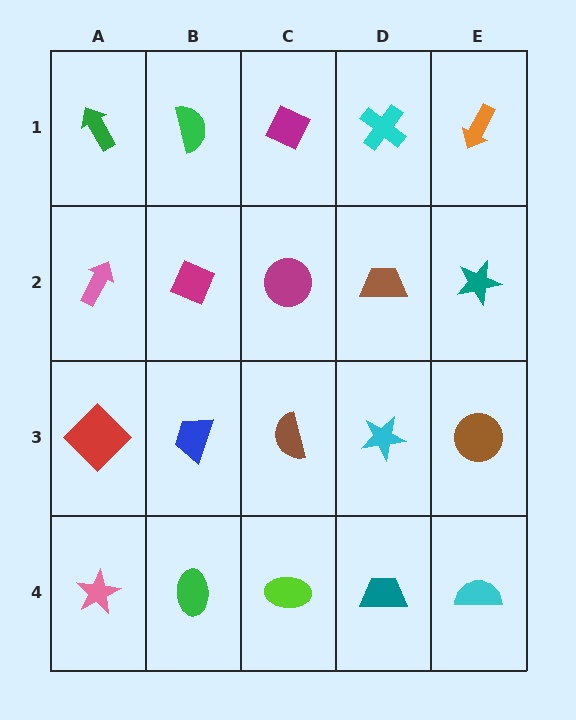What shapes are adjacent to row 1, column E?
A teal star (row 2, column E), a cyan cross (row 1, column D).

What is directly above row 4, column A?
A red diamond.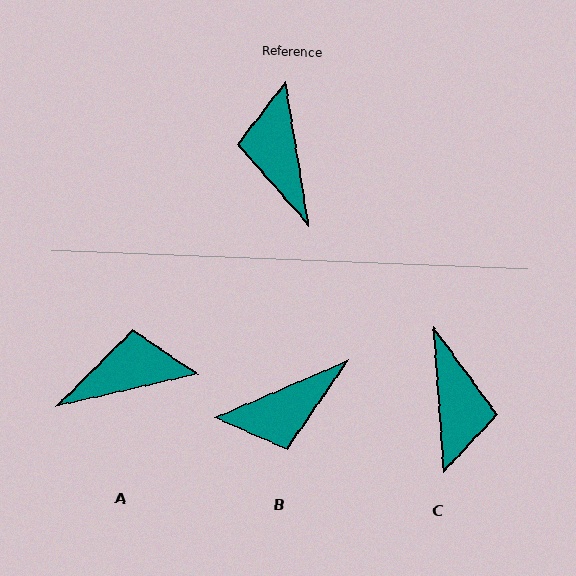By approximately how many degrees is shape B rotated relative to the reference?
Approximately 104 degrees counter-clockwise.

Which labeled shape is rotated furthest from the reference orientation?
C, about 175 degrees away.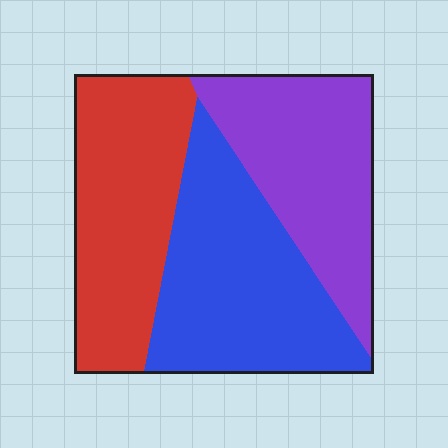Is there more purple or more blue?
Blue.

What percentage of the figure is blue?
Blue covers 37% of the figure.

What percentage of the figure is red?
Red covers roughly 35% of the figure.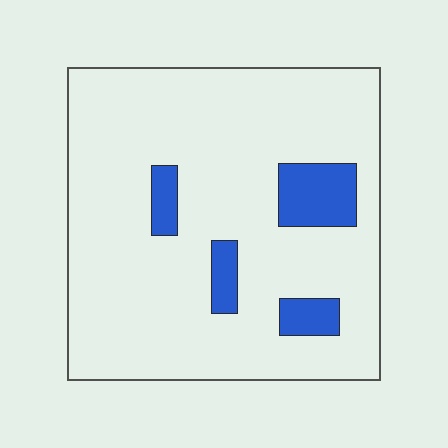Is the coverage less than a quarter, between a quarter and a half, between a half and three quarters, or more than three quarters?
Less than a quarter.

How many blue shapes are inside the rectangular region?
4.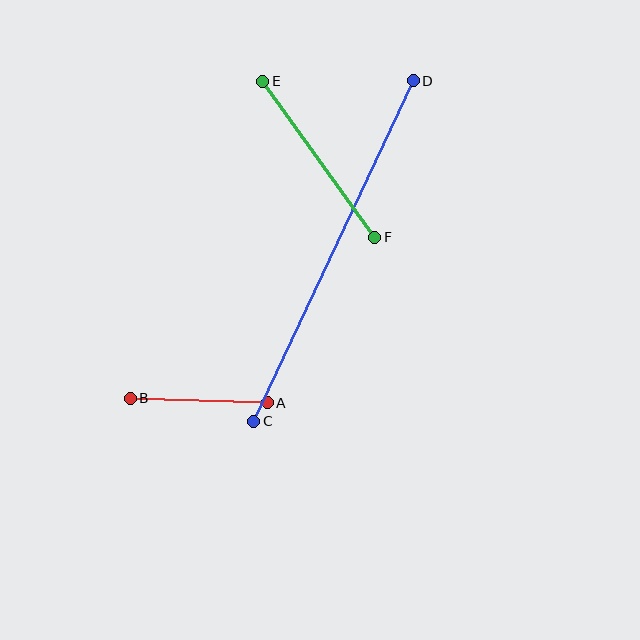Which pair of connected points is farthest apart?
Points C and D are farthest apart.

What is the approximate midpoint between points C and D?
The midpoint is at approximately (333, 251) pixels.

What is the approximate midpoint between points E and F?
The midpoint is at approximately (319, 159) pixels.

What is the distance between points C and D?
The distance is approximately 376 pixels.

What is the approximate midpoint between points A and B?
The midpoint is at approximately (199, 400) pixels.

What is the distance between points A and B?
The distance is approximately 137 pixels.